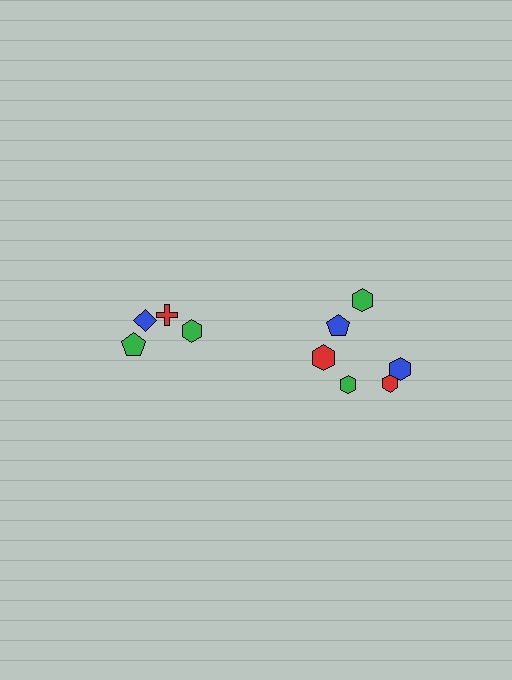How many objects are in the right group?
There are 6 objects.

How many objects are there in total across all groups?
There are 10 objects.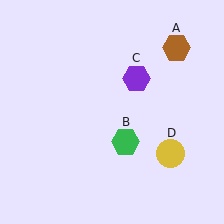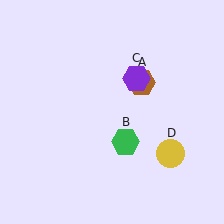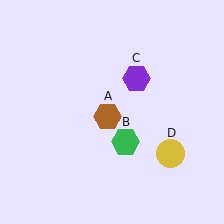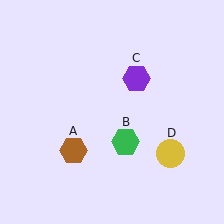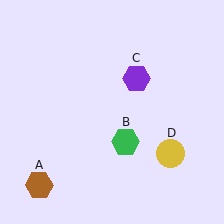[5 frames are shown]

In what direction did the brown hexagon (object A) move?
The brown hexagon (object A) moved down and to the left.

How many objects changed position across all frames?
1 object changed position: brown hexagon (object A).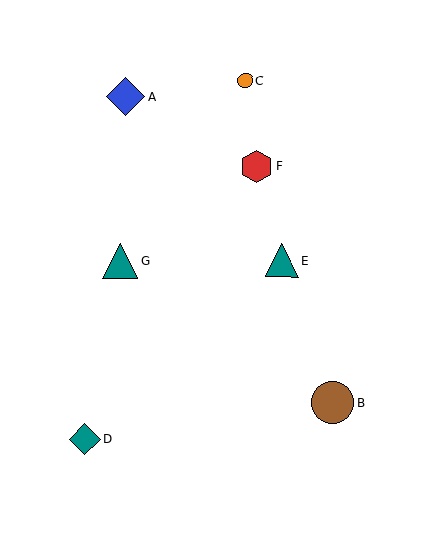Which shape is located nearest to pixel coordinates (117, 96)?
The blue diamond (labeled A) at (126, 97) is nearest to that location.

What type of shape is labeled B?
Shape B is a brown circle.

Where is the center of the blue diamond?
The center of the blue diamond is at (126, 97).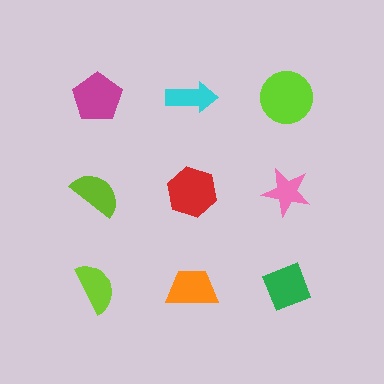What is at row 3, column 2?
An orange trapezoid.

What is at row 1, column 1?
A magenta pentagon.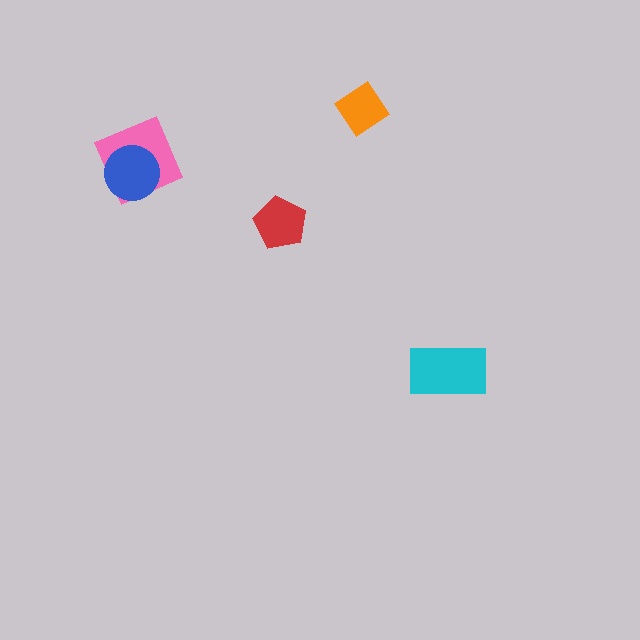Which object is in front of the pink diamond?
The blue circle is in front of the pink diamond.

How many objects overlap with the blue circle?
1 object overlaps with the blue circle.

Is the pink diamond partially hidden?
Yes, it is partially covered by another shape.